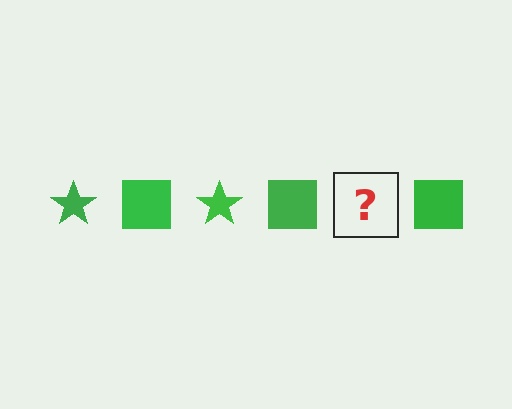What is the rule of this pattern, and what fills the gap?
The rule is that the pattern cycles through star, square shapes in green. The gap should be filled with a green star.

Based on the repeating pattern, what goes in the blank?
The blank should be a green star.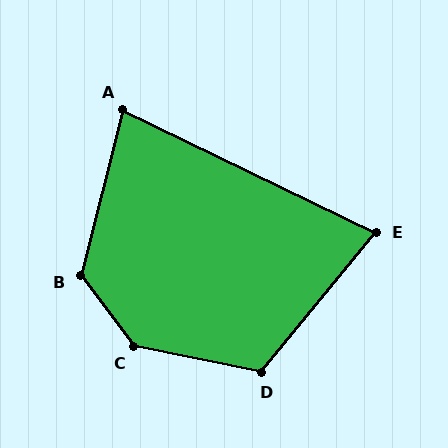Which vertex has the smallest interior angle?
E, at approximately 76 degrees.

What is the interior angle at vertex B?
Approximately 129 degrees (obtuse).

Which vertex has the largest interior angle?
C, at approximately 138 degrees.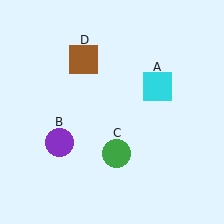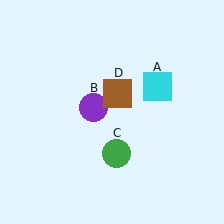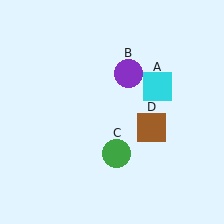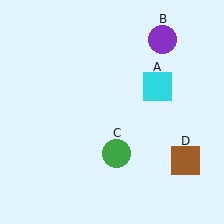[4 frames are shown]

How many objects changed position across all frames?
2 objects changed position: purple circle (object B), brown square (object D).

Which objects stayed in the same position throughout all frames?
Cyan square (object A) and green circle (object C) remained stationary.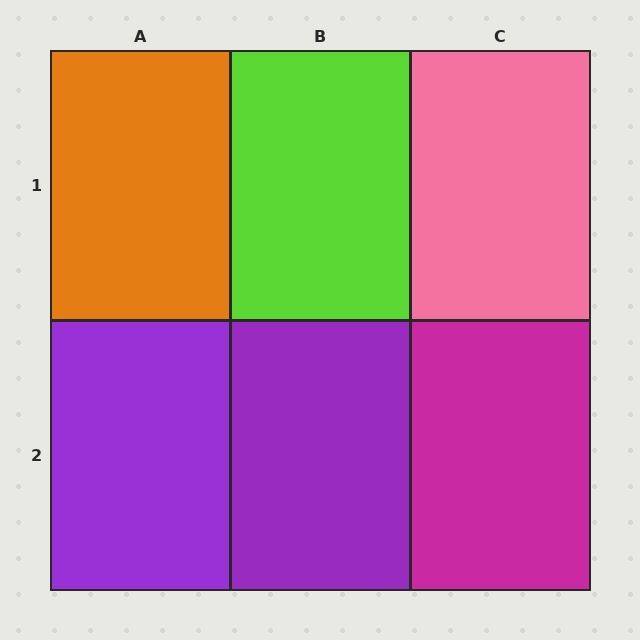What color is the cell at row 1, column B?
Lime.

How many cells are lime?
1 cell is lime.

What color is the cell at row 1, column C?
Pink.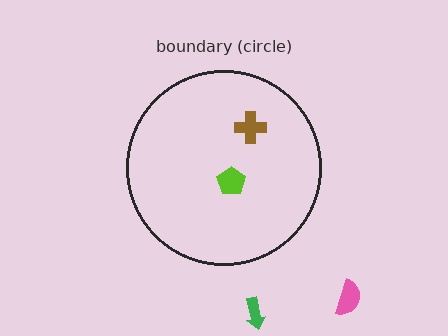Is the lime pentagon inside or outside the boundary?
Inside.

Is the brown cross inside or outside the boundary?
Inside.